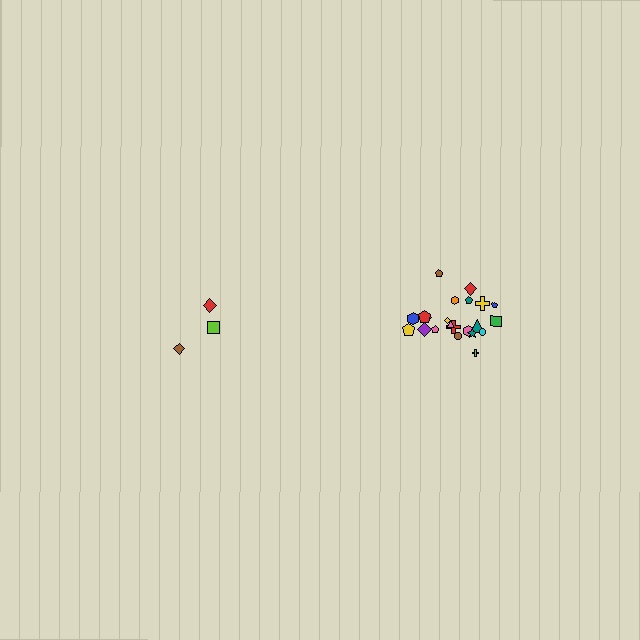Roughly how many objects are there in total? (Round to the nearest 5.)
Roughly 25 objects in total.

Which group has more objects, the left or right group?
The right group.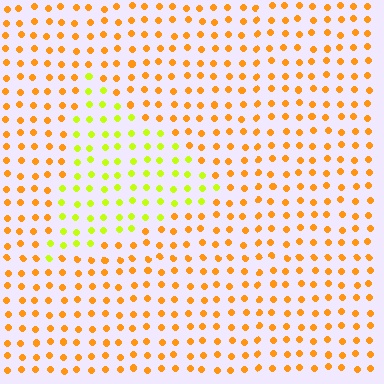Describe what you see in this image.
The image is filled with small orange elements in a uniform arrangement. A triangle-shaped region is visible where the elements are tinted to a slightly different hue, forming a subtle color boundary.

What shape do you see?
I see a triangle.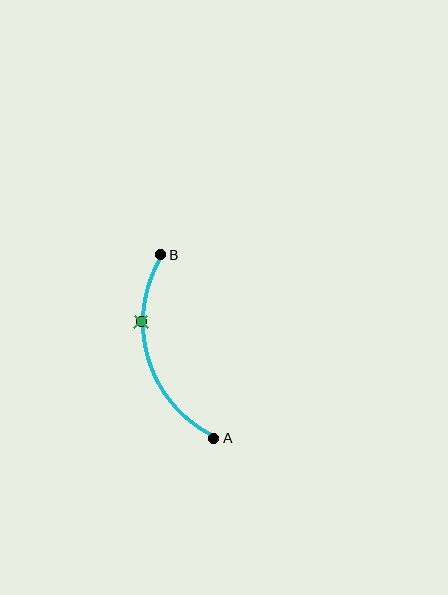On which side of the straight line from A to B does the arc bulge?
The arc bulges to the left of the straight line connecting A and B.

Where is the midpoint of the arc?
The arc midpoint is the point on the curve farthest from the straight line joining A and B. It sits to the left of that line.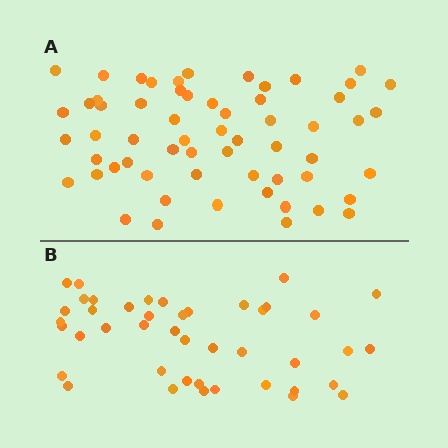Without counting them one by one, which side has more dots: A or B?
Region A (the top region) has more dots.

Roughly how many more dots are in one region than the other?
Region A has approximately 15 more dots than region B.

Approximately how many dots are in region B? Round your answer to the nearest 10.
About 40 dots. (The exact count is 43, which rounds to 40.)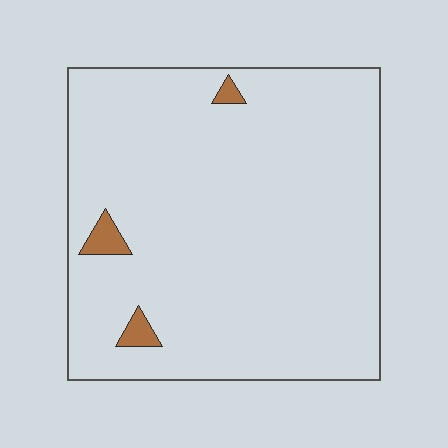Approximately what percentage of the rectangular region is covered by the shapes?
Approximately 5%.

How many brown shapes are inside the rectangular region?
3.